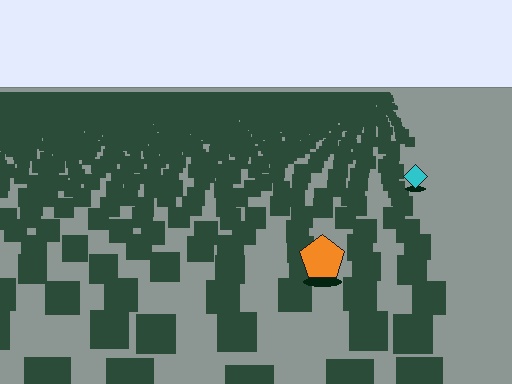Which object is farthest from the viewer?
The cyan diamond is farthest from the viewer. It appears smaller and the ground texture around it is denser.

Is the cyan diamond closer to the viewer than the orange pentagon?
No. The orange pentagon is closer — you can tell from the texture gradient: the ground texture is coarser near it.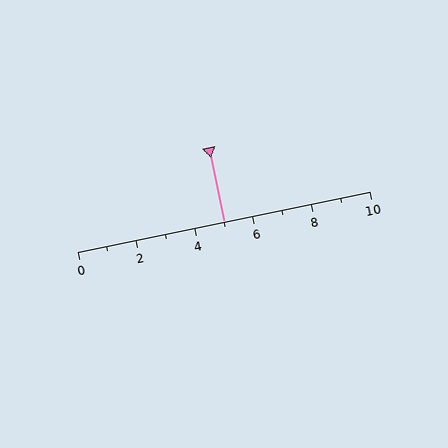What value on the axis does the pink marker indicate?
The marker indicates approximately 5.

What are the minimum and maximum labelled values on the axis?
The axis runs from 0 to 10.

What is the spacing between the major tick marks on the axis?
The major ticks are spaced 2 apart.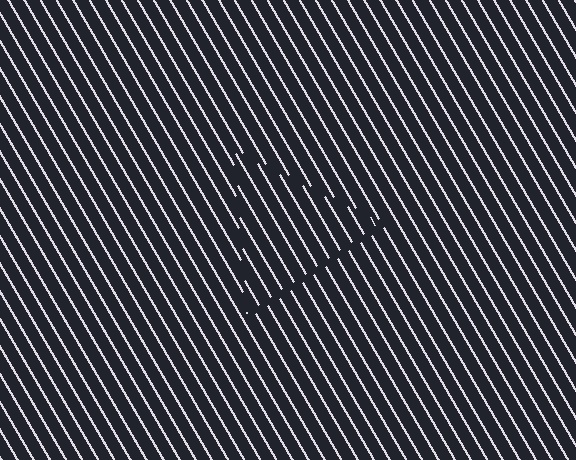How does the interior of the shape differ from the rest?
The interior of the shape contains the same grating, shifted by half a period — the contour is defined by the phase discontinuity where line-ends from the inner and outer gratings abut.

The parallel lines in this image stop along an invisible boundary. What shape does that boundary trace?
An illusory triangle. The interior of the shape contains the same grating, shifted by half a period — the contour is defined by the phase discontinuity where line-ends from the inner and outer gratings abut.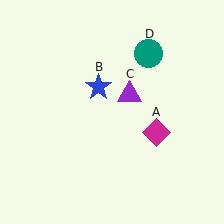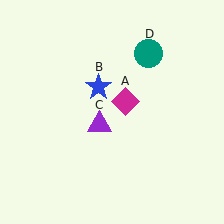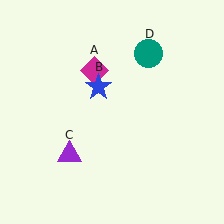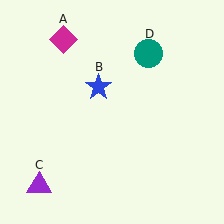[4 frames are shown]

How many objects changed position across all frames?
2 objects changed position: magenta diamond (object A), purple triangle (object C).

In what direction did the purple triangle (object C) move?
The purple triangle (object C) moved down and to the left.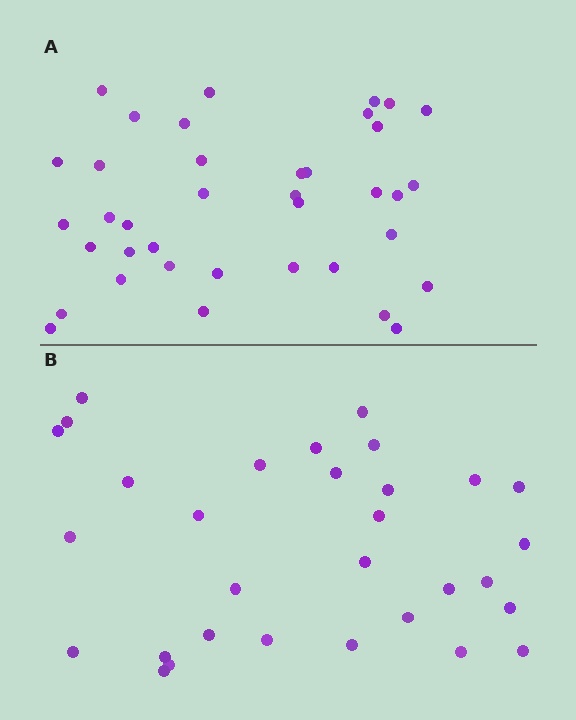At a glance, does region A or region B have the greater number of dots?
Region A (the top region) has more dots.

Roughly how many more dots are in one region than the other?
Region A has roughly 8 or so more dots than region B.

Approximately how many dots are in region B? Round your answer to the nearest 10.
About 30 dots. (The exact count is 31, which rounds to 30.)